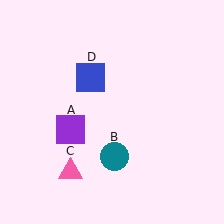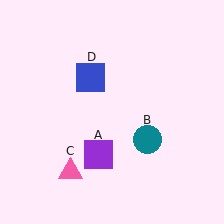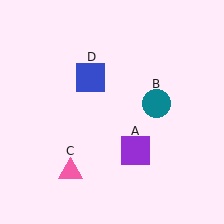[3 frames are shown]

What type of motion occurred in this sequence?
The purple square (object A), teal circle (object B) rotated counterclockwise around the center of the scene.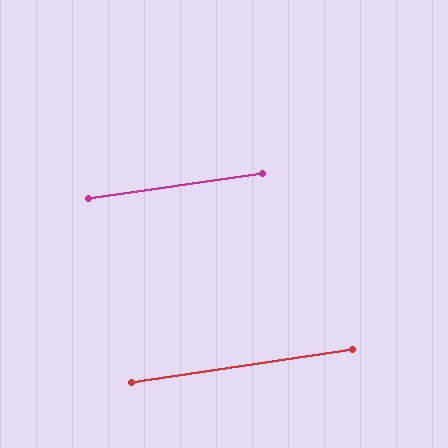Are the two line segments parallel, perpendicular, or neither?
Parallel — their directions differ by only 0.0°.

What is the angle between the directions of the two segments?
Approximately 0 degrees.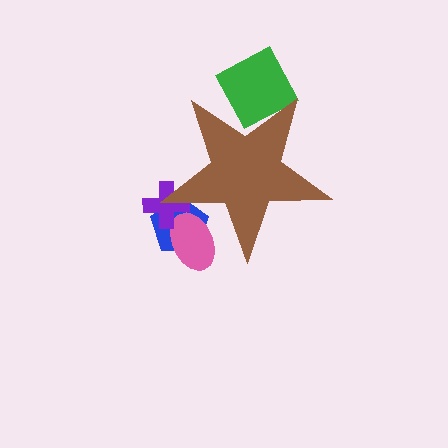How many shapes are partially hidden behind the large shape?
4 shapes are partially hidden.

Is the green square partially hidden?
Yes, the green square is partially hidden behind the brown star.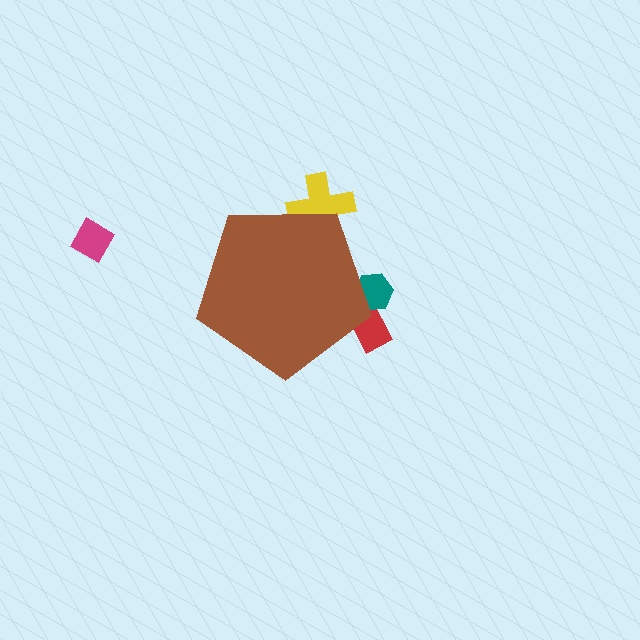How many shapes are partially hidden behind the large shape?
3 shapes are partially hidden.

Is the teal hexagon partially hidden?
Yes, the teal hexagon is partially hidden behind the brown pentagon.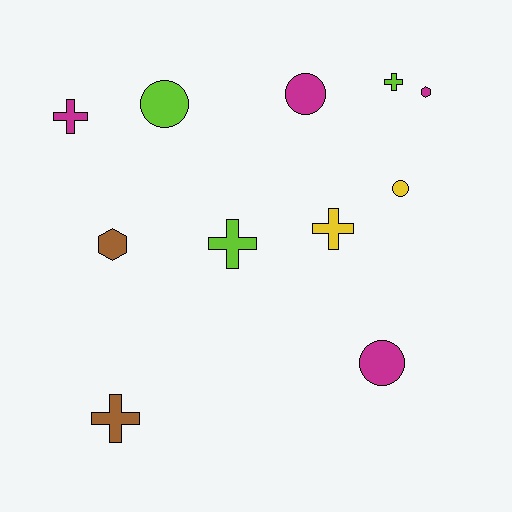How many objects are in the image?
There are 11 objects.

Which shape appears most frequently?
Cross, with 5 objects.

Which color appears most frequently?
Magenta, with 4 objects.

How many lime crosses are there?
There are 2 lime crosses.